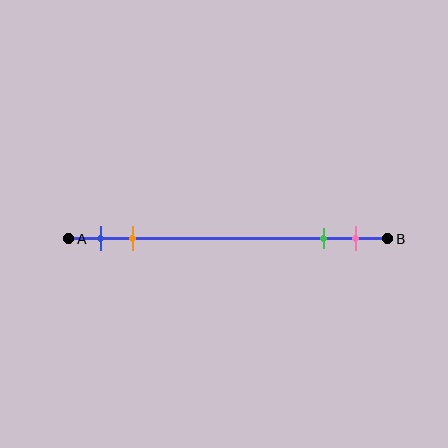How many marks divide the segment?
There are 4 marks dividing the segment.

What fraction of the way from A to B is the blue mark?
The blue mark is approximately 10% (0.1) of the way from A to B.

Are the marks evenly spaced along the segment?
No, the marks are not evenly spaced.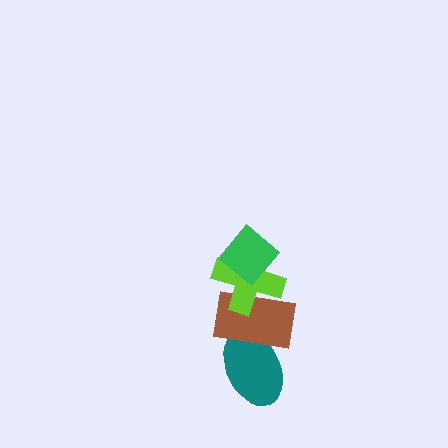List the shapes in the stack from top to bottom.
From top to bottom: the green diamond, the lime cross, the brown rectangle, the teal ellipse.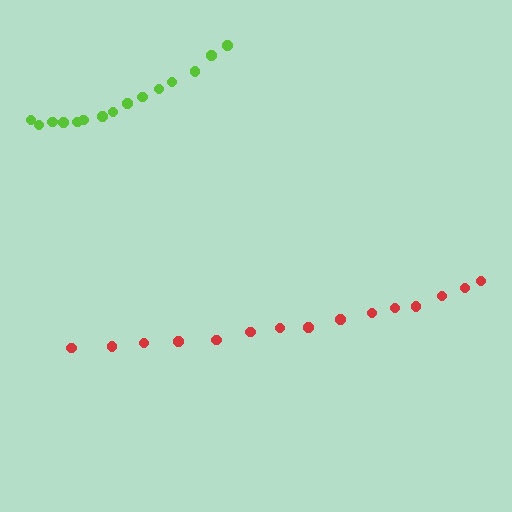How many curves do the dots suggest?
There are 2 distinct paths.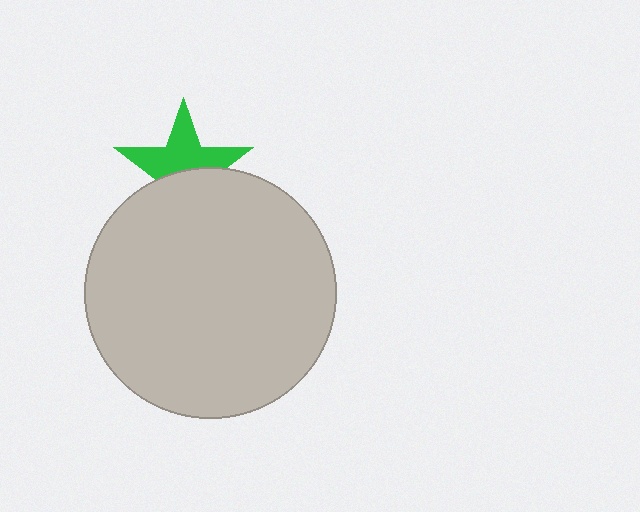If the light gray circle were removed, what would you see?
You would see the complete green star.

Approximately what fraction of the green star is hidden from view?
Roughly 45% of the green star is hidden behind the light gray circle.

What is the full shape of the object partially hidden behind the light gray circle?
The partially hidden object is a green star.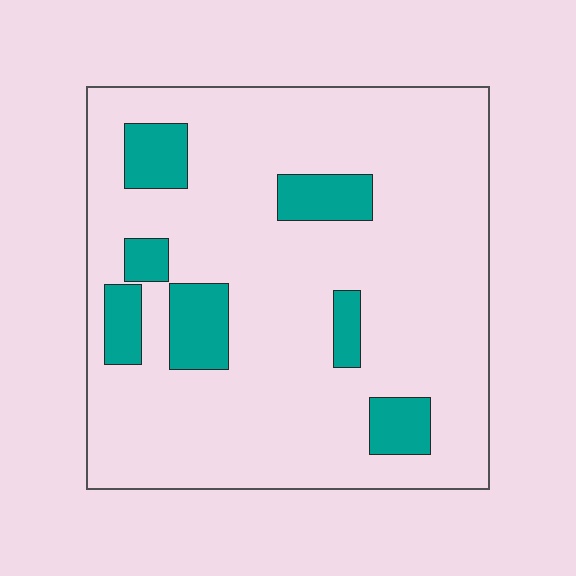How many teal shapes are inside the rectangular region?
7.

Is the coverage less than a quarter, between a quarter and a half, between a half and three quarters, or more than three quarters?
Less than a quarter.